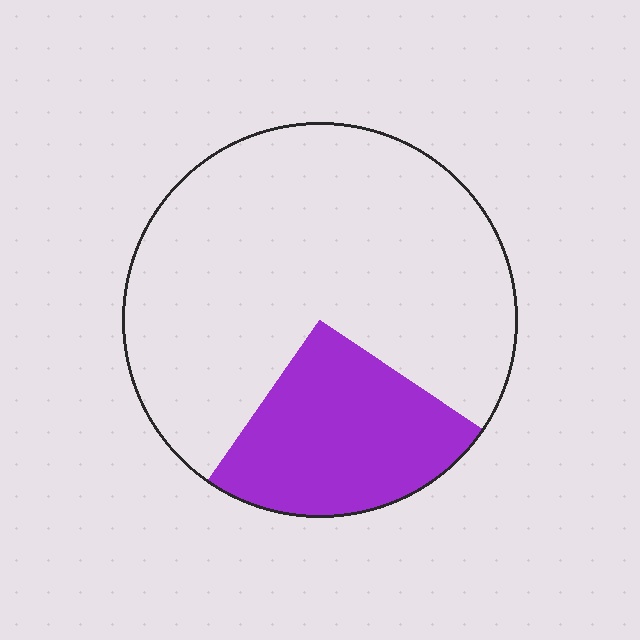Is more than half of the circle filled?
No.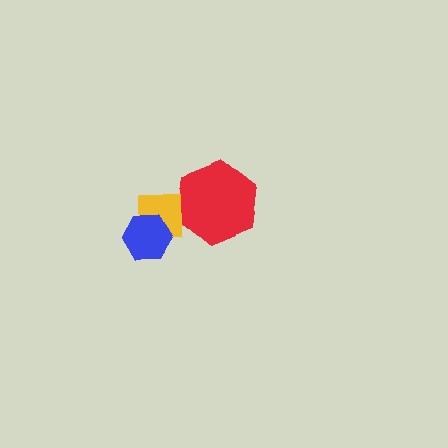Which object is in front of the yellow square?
The blue hexagon is in front of the yellow square.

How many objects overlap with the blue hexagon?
1 object overlaps with the blue hexagon.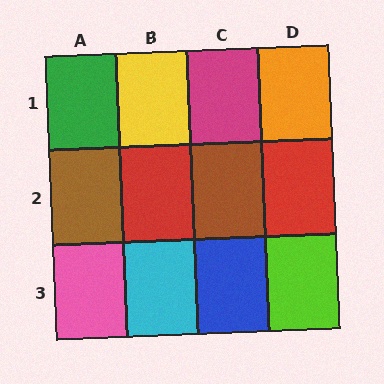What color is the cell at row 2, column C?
Brown.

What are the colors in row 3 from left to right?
Pink, cyan, blue, lime.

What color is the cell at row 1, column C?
Magenta.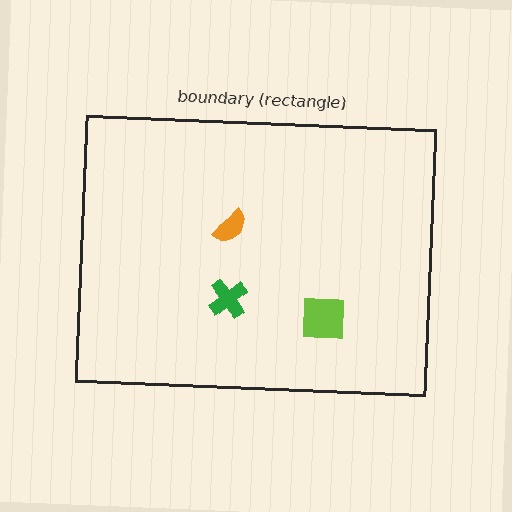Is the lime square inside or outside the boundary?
Inside.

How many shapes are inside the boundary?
3 inside, 0 outside.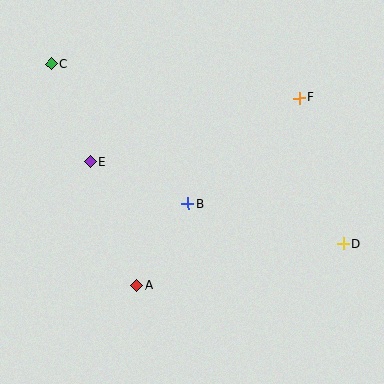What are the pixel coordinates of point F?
Point F is at (299, 98).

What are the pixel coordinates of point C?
Point C is at (51, 64).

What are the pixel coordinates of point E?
Point E is at (90, 162).